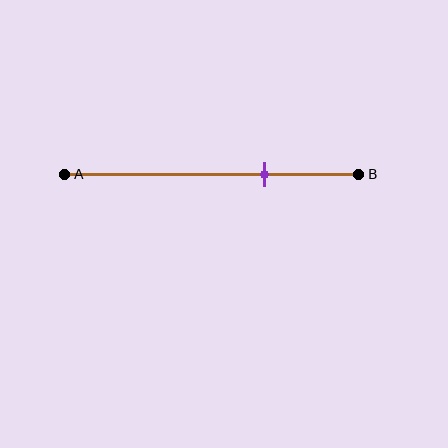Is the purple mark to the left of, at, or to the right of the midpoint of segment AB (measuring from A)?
The purple mark is to the right of the midpoint of segment AB.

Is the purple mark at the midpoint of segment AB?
No, the mark is at about 70% from A, not at the 50% midpoint.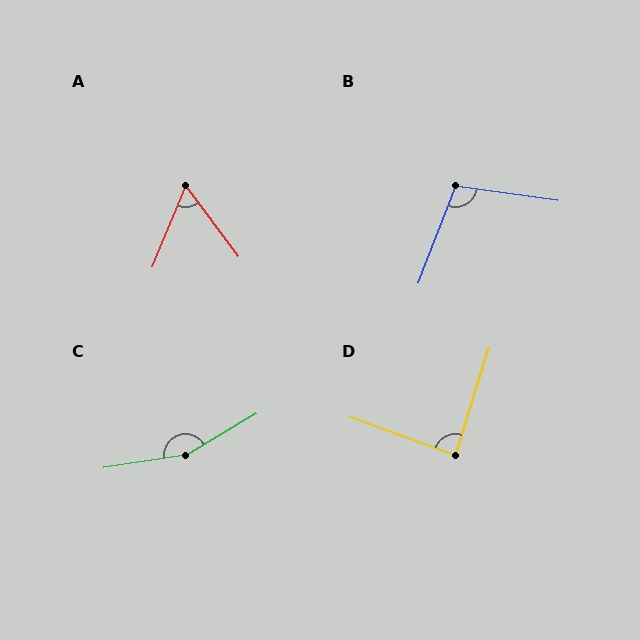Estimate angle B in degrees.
Approximately 103 degrees.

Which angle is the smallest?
A, at approximately 59 degrees.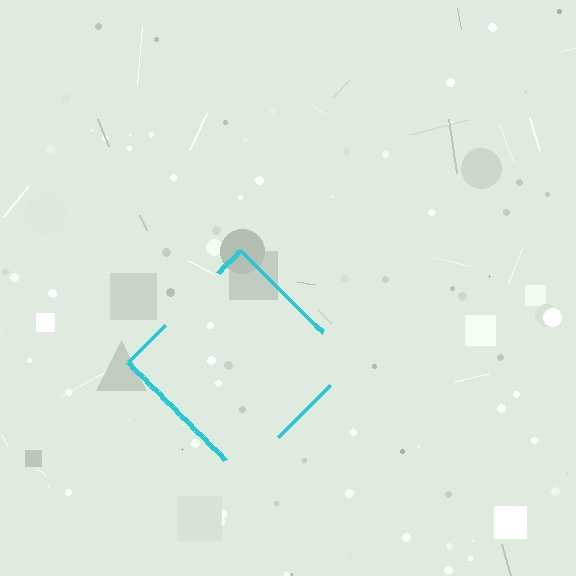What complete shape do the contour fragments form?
The contour fragments form a diamond.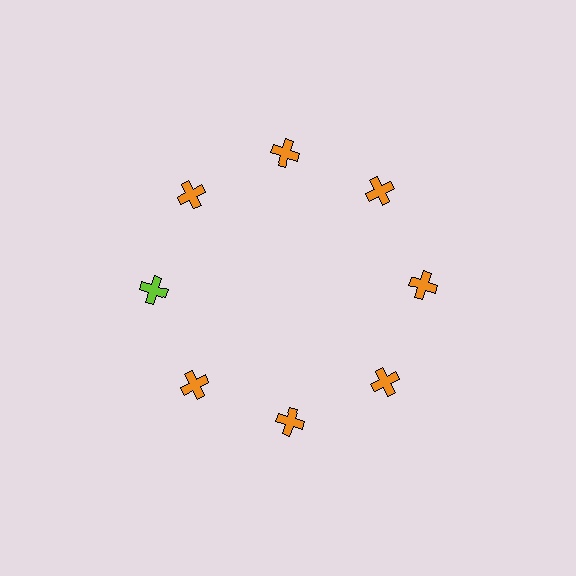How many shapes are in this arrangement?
There are 8 shapes arranged in a ring pattern.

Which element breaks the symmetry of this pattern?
The lime cross at roughly the 9 o'clock position breaks the symmetry. All other shapes are orange crosses.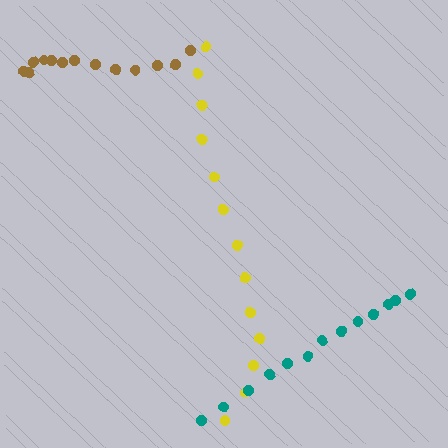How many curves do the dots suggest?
There are 3 distinct paths.